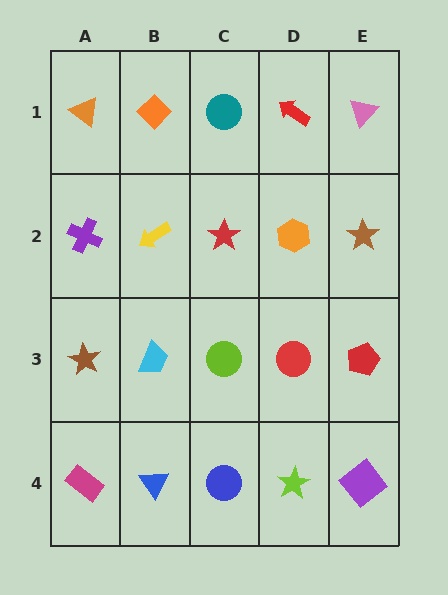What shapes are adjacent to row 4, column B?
A cyan trapezoid (row 3, column B), a magenta rectangle (row 4, column A), a blue circle (row 4, column C).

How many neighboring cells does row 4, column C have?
3.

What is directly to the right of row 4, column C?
A lime star.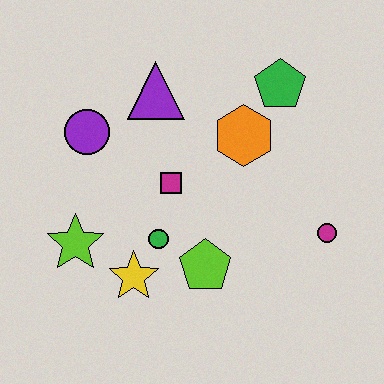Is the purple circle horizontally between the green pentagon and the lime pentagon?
No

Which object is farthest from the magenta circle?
The purple circle is farthest from the magenta circle.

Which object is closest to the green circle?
The yellow star is closest to the green circle.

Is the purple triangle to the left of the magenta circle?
Yes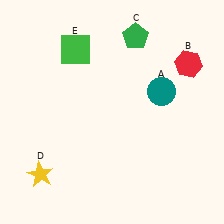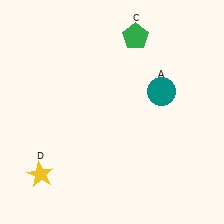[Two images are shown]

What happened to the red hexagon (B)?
The red hexagon (B) was removed in Image 2. It was in the top-right area of Image 1.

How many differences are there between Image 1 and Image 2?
There are 2 differences between the two images.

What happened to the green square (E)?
The green square (E) was removed in Image 2. It was in the top-left area of Image 1.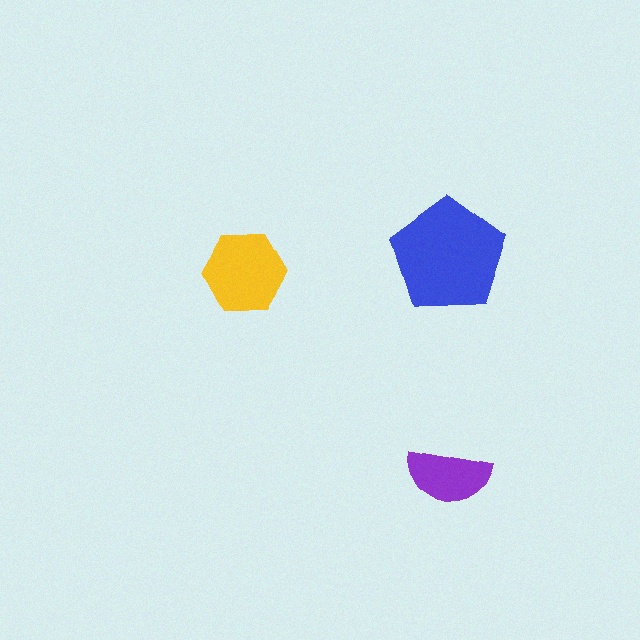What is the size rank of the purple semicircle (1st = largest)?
3rd.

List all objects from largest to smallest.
The blue pentagon, the yellow hexagon, the purple semicircle.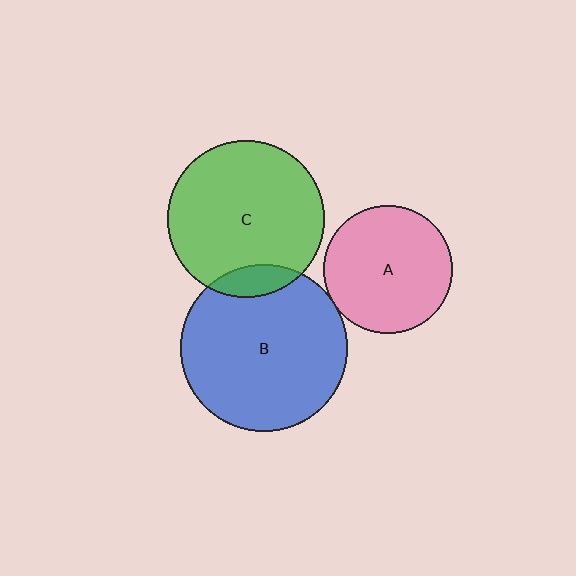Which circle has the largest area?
Circle B (blue).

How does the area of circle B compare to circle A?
Approximately 1.7 times.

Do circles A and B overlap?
Yes.